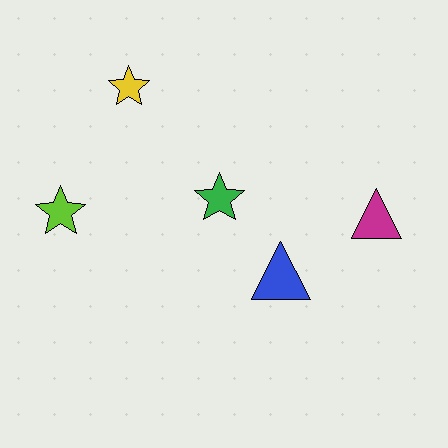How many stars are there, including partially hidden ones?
There are 3 stars.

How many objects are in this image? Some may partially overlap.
There are 5 objects.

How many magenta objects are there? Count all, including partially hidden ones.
There is 1 magenta object.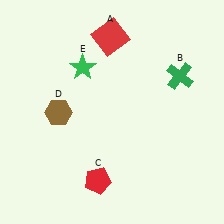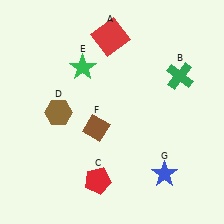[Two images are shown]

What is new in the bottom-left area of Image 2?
A brown diamond (F) was added in the bottom-left area of Image 2.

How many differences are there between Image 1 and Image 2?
There are 2 differences between the two images.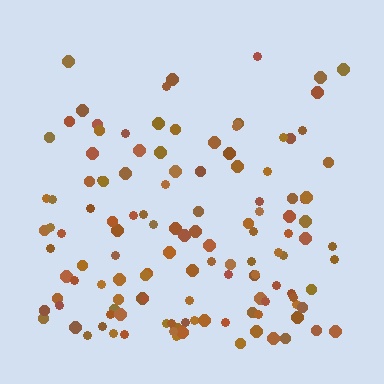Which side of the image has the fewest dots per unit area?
The top.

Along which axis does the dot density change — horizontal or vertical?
Vertical.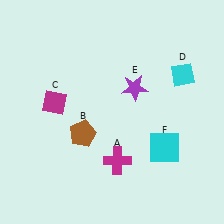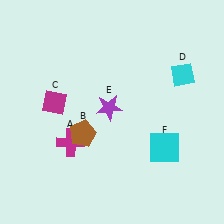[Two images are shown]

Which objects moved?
The objects that moved are: the magenta cross (A), the purple star (E).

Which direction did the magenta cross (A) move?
The magenta cross (A) moved left.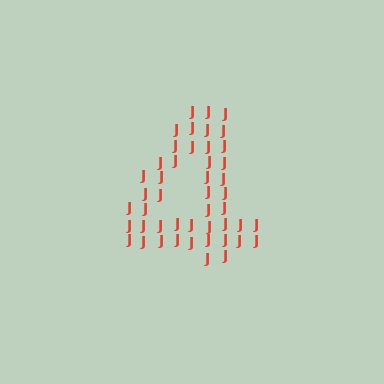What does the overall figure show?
The overall figure shows the digit 4.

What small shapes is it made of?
It is made of small letter J's.